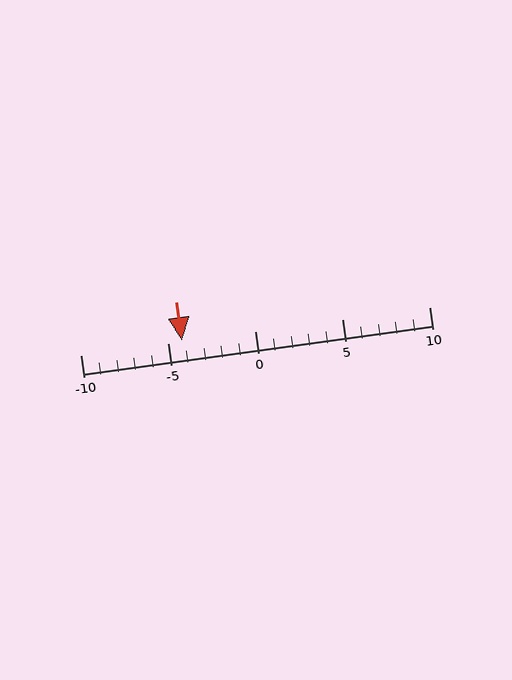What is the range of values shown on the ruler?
The ruler shows values from -10 to 10.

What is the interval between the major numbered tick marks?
The major tick marks are spaced 5 units apart.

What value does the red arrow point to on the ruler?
The red arrow points to approximately -4.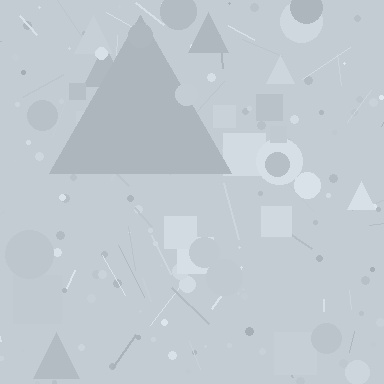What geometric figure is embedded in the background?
A triangle is embedded in the background.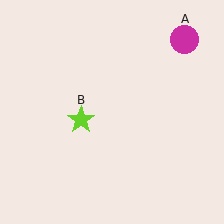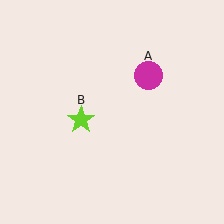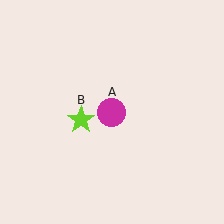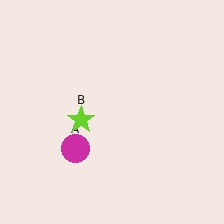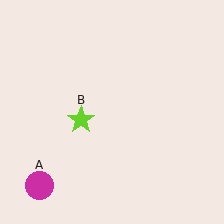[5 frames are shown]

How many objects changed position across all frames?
1 object changed position: magenta circle (object A).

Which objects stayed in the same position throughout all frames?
Lime star (object B) remained stationary.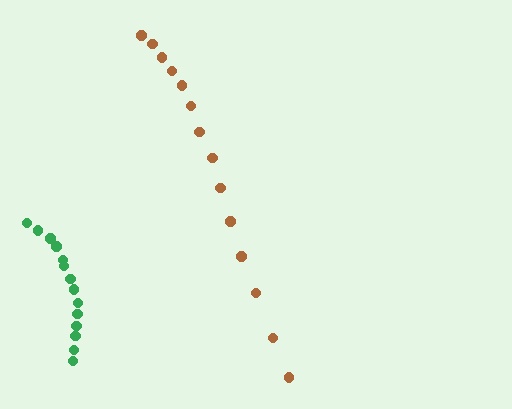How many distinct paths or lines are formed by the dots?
There are 2 distinct paths.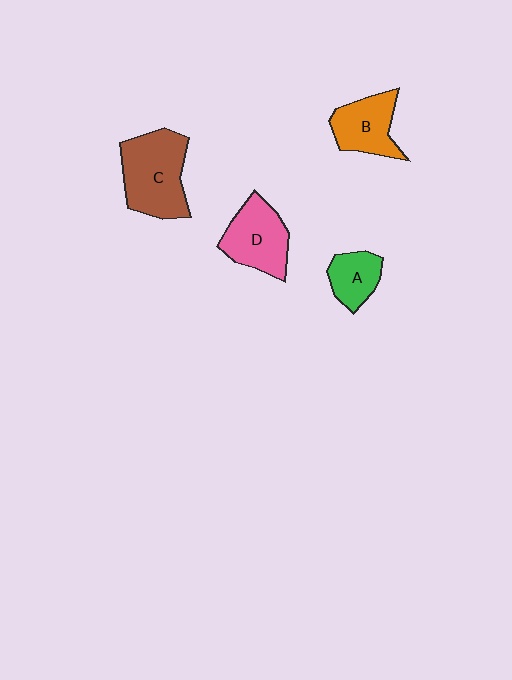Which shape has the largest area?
Shape C (brown).